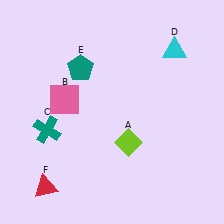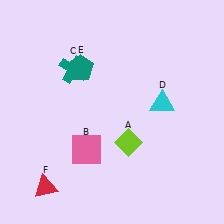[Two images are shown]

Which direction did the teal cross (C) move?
The teal cross (C) moved up.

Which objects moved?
The objects that moved are: the pink square (B), the teal cross (C), the cyan triangle (D).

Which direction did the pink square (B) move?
The pink square (B) moved down.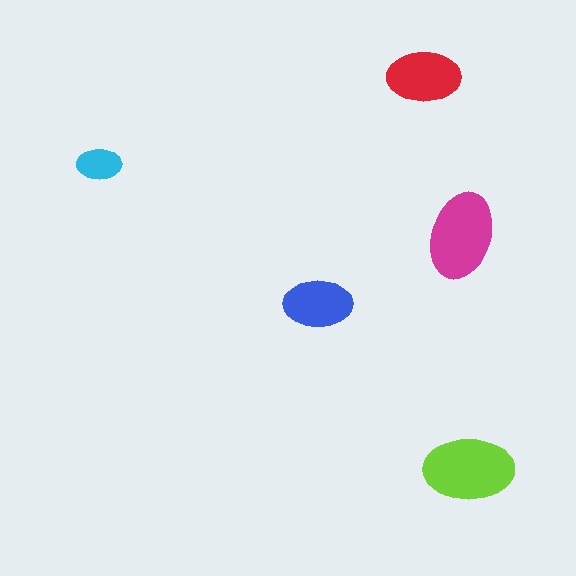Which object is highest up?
The red ellipse is topmost.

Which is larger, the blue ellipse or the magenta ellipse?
The magenta one.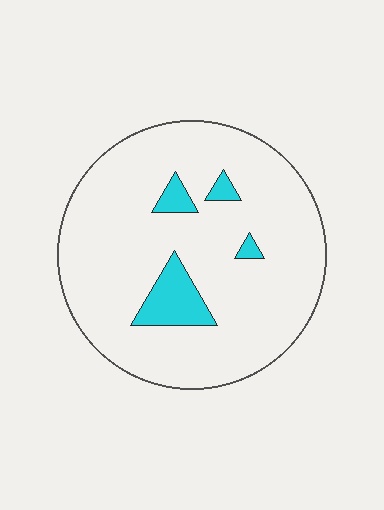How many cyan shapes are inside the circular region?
4.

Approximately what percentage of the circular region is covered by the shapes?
Approximately 10%.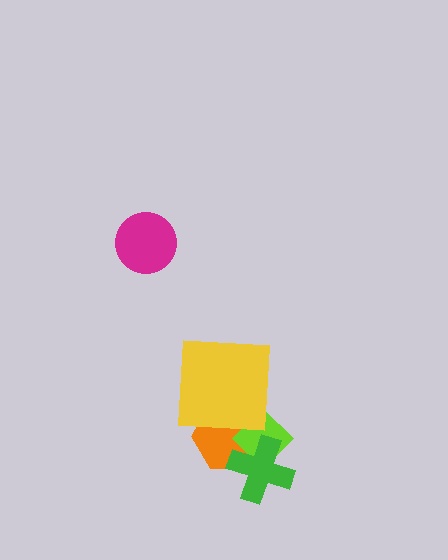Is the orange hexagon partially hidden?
Yes, it is partially covered by another shape.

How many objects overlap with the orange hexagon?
3 objects overlap with the orange hexagon.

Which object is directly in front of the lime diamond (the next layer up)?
The green cross is directly in front of the lime diamond.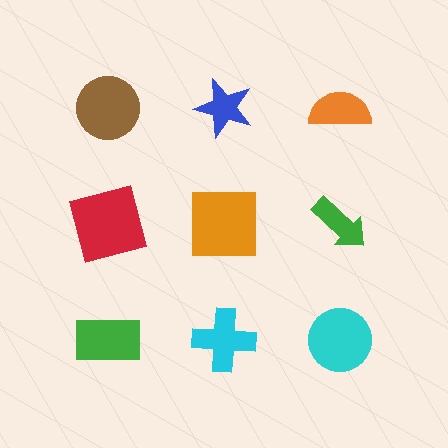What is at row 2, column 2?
An orange square.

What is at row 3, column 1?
A green rectangle.